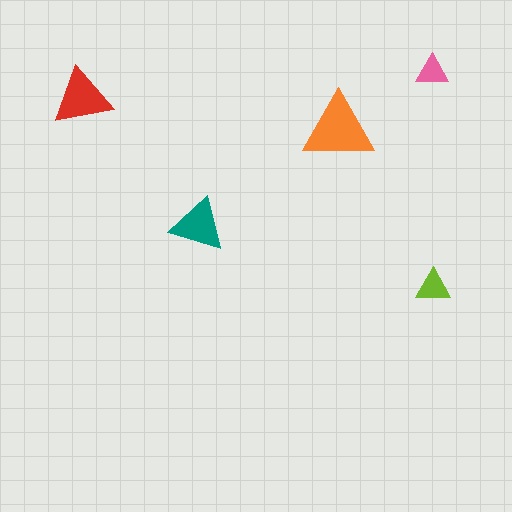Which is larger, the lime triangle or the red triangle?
The red one.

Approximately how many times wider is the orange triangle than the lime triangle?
About 2 times wider.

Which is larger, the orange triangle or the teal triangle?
The orange one.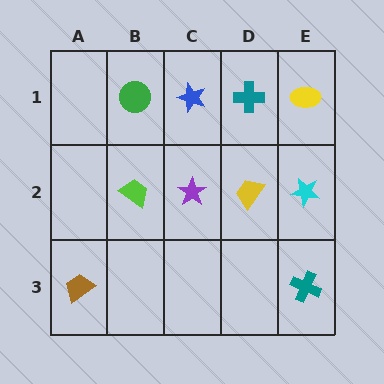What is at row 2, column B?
A lime trapezoid.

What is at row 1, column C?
A blue star.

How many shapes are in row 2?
4 shapes.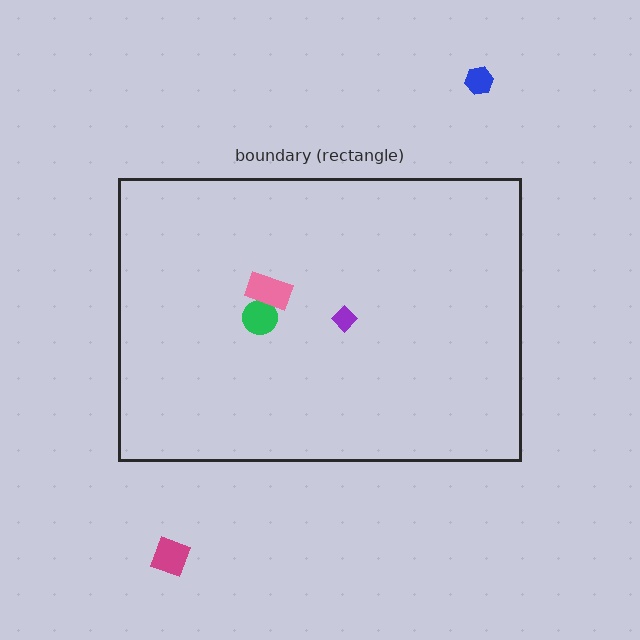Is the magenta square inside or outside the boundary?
Outside.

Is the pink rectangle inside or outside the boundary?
Inside.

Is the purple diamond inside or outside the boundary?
Inside.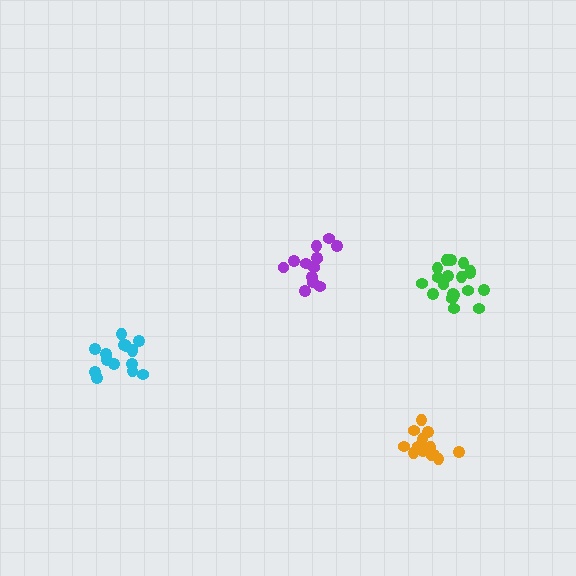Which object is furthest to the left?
The cyan cluster is leftmost.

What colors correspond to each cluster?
The clusters are colored: cyan, orange, green, purple.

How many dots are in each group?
Group 1: 16 dots, Group 2: 15 dots, Group 3: 19 dots, Group 4: 13 dots (63 total).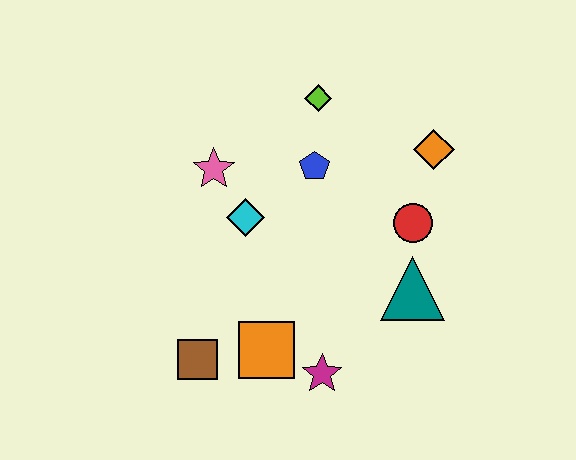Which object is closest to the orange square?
The magenta star is closest to the orange square.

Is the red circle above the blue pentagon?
No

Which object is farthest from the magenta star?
The lime diamond is farthest from the magenta star.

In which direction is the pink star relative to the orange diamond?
The pink star is to the left of the orange diamond.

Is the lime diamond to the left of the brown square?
No